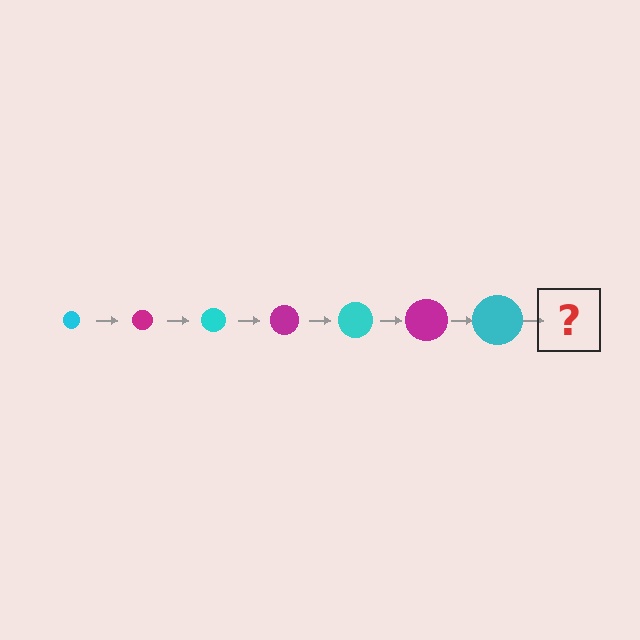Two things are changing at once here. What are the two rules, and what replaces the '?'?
The two rules are that the circle grows larger each step and the color cycles through cyan and magenta. The '?' should be a magenta circle, larger than the previous one.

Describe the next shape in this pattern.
It should be a magenta circle, larger than the previous one.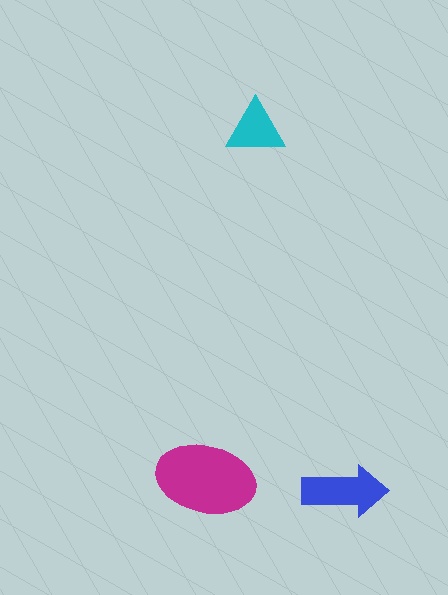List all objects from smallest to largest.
The cyan triangle, the blue arrow, the magenta ellipse.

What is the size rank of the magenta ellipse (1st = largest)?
1st.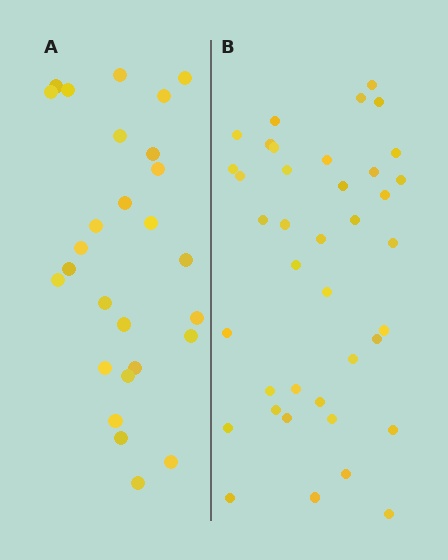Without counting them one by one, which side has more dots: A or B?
Region B (the right region) has more dots.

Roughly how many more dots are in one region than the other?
Region B has roughly 12 or so more dots than region A.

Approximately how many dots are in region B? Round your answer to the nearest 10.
About 40 dots. (The exact count is 39, which rounds to 40.)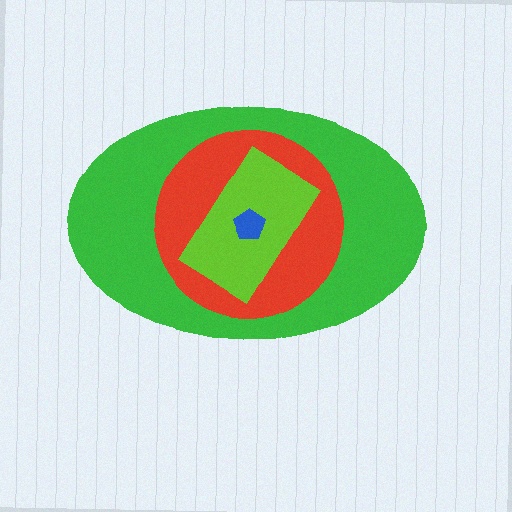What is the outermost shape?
The green ellipse.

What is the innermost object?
The blue pentagon.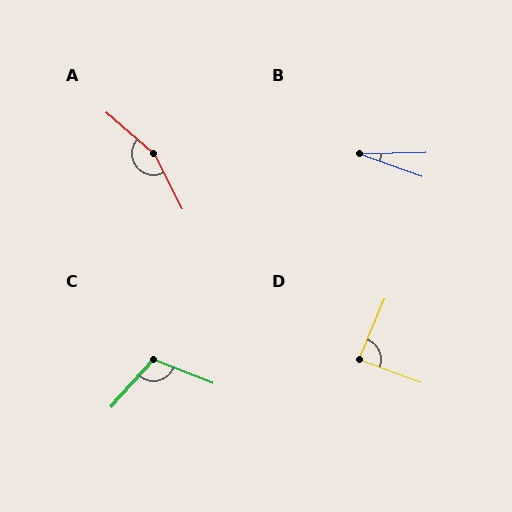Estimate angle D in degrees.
Approximately 87 degrees.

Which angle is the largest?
A, at approximately 158 degrees.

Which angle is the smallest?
B, at approximately 20 degrees.